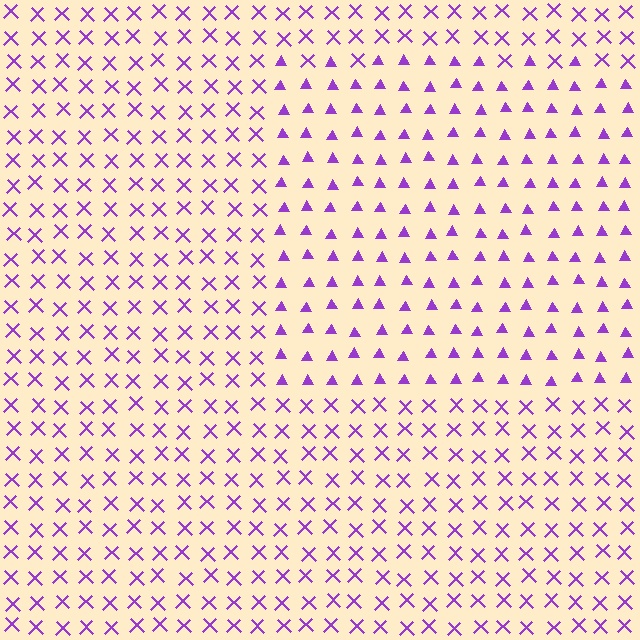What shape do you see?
I see a rectangle.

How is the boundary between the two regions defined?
The boundary is defined by a change in element shape: triangles inside vs. X marks outside. All elements share the same color and spacing.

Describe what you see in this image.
The image is filled with small purple elements arranged in a uniform grid. A rectangle-shaped region contains triangles, while the surrounding area contains X marks. The boundary is defined purely by the change in element shape.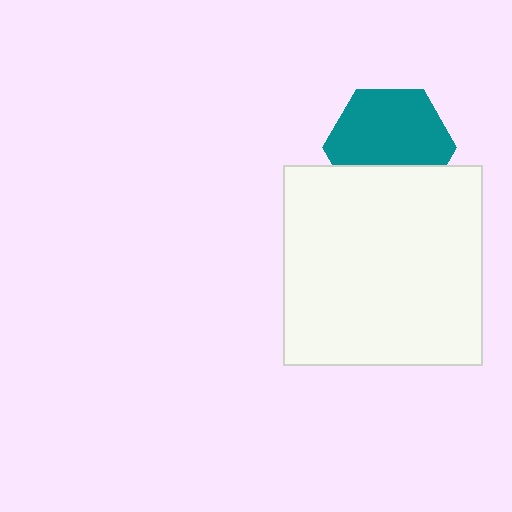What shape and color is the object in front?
The object in front is a white square.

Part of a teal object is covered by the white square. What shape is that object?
It is a hexagon.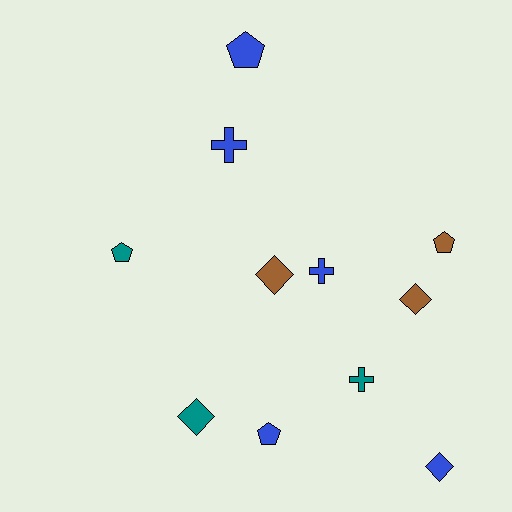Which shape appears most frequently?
Pentagon, with 4 objects.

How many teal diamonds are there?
There is 1 teal diamond.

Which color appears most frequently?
Blue, with 5 objects.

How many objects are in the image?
There are 11 objects.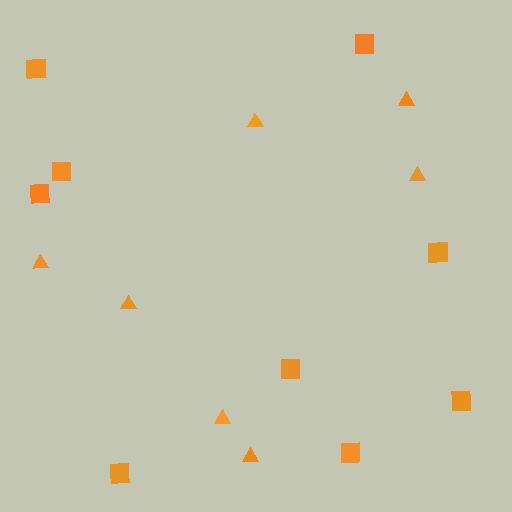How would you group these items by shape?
There are 2 groups: one group of triangles (7) and one group of squares (9).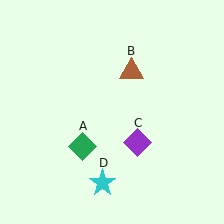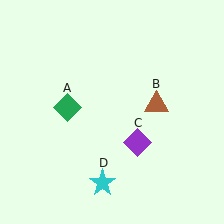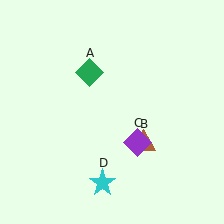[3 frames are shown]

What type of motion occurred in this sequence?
The green diamond (object A), brown triangle (object B) rotated clockwise around the center of the scene.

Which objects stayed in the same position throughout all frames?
Purple diamond (object C) and cyan star (object D) remained stationary.